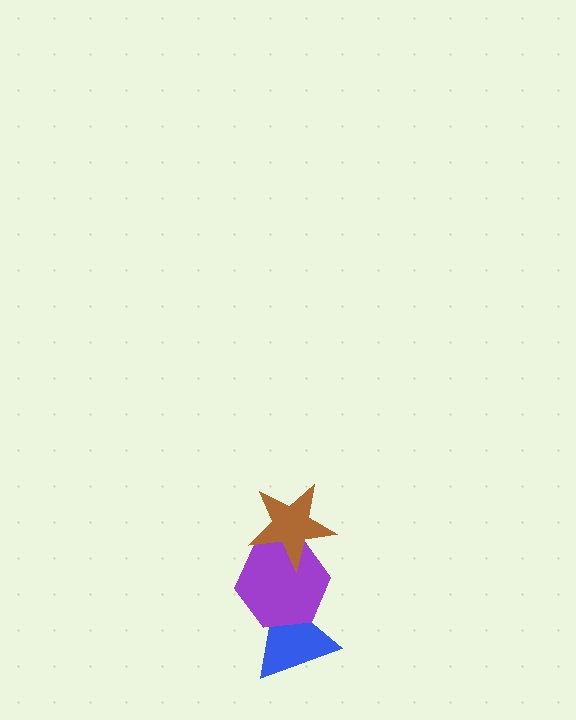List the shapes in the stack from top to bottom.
From top to bottom: the brown star, the purple hexagon, the blue triangle.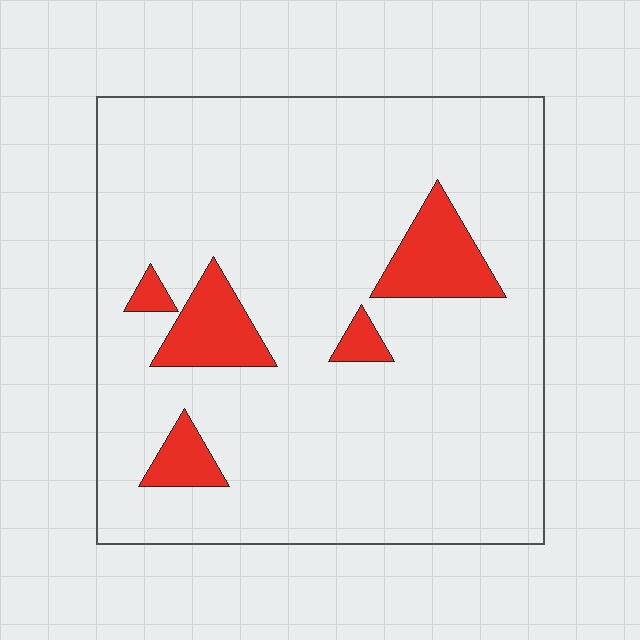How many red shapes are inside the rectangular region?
5.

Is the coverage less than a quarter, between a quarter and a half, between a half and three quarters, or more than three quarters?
Less than a quarter.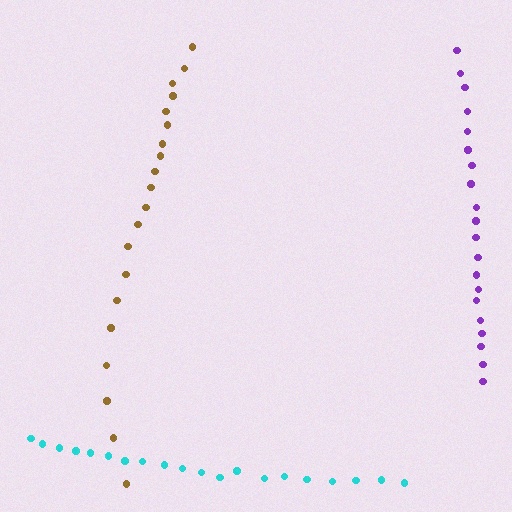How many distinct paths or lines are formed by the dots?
There are 3 distinct paths.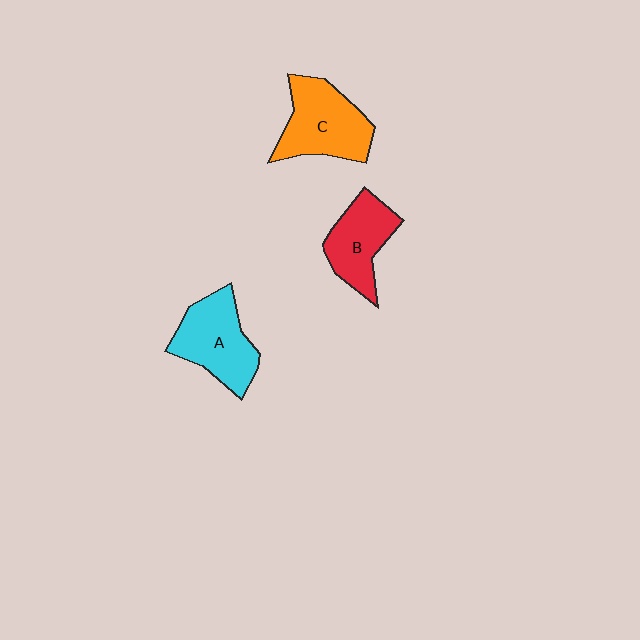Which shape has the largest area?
Shape C (orange).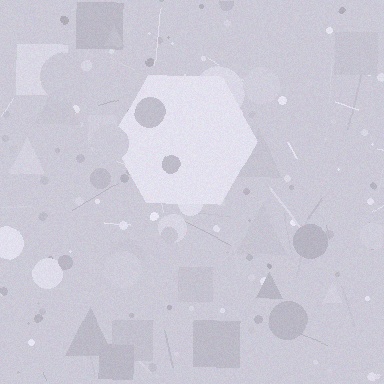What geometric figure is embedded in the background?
A hexagon is embedded in the background.